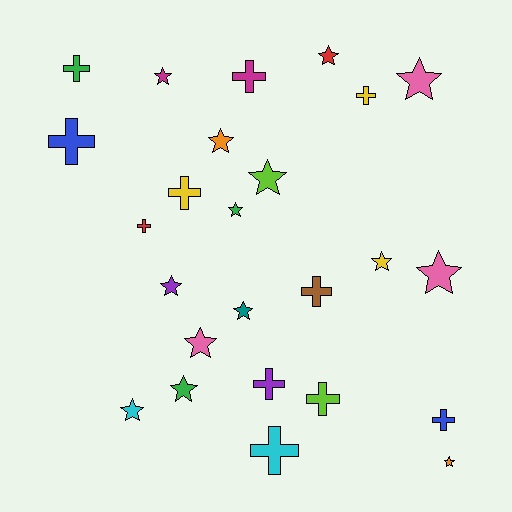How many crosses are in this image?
There are 11 crosses.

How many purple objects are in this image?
There are 2 purple objects.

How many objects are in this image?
There are 25 objects.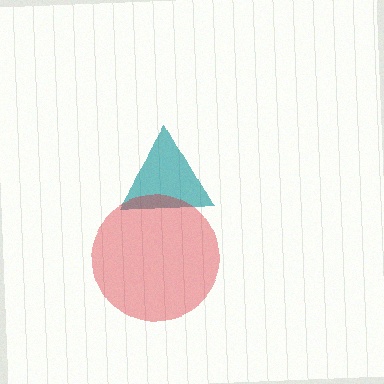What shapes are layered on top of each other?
The layered shapes are: a teal triangle, a red circle.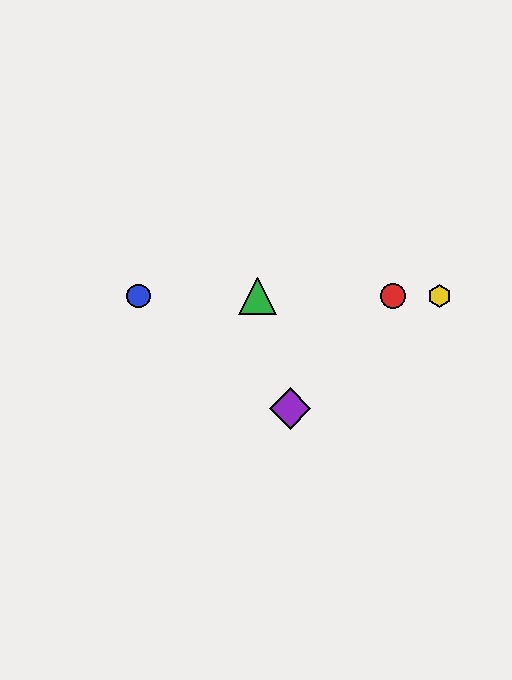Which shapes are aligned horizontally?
The red circle, the blue circle, the green triangle, the yellow hexagon are aligned horizontally.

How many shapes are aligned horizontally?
4 shapes (the red circle, the blue circle, the green triangle, the yellow hexagon) are aligned horizontally.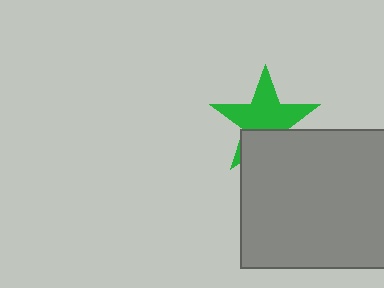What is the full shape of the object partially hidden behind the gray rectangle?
The partially hidden object is a green star.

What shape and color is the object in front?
The object in front is a gray rectangle.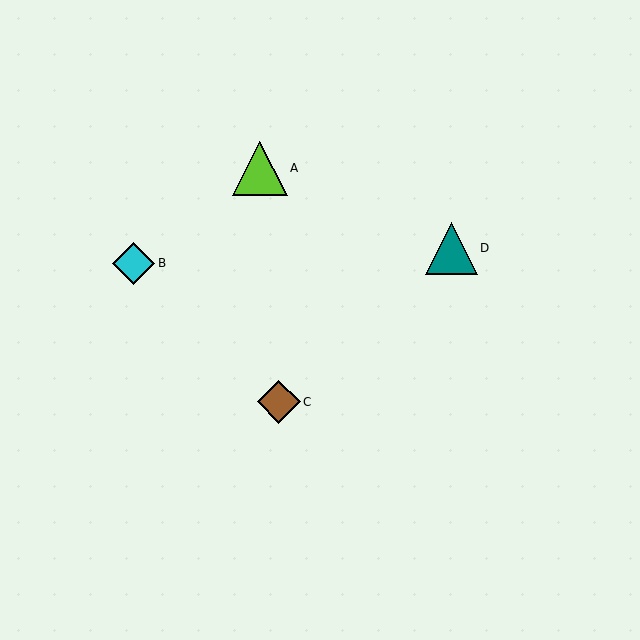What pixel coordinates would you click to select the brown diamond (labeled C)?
Click at (279, 402) to select the brown diamond C.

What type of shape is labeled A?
Shape A is a lime triangle.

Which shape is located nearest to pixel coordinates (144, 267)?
The cyan diamond (labeled B) at (134, 263) is nearest to that location.